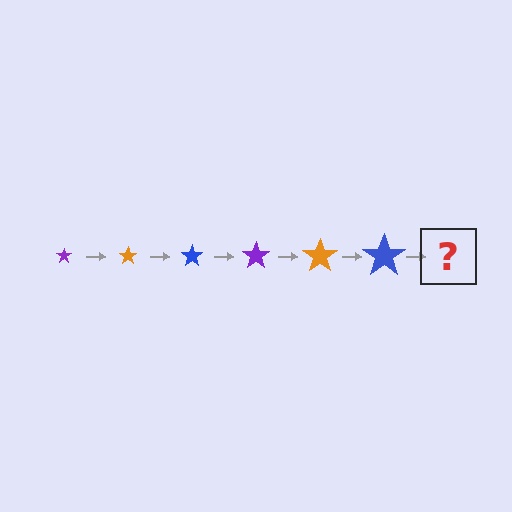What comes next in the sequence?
The next element should be a purple star, larger than the previous one.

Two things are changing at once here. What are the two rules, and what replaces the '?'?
The two rules are that the star grows larger each step and the color cycles through purple, orange, and blue. The '?' should be a purple star, larger than the previous one.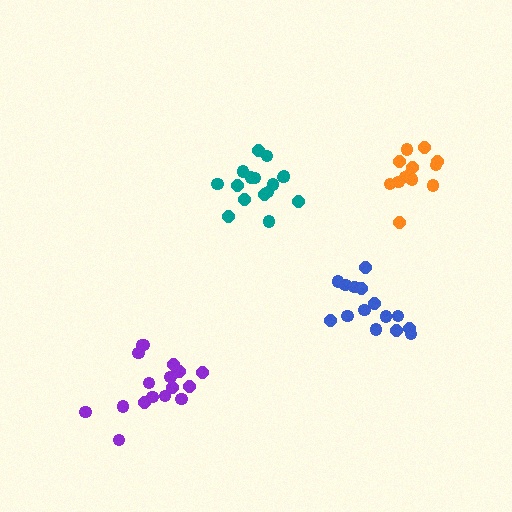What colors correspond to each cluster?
The clusters are colored: purple, blue, orange, teal.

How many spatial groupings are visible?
There are 4 spatial groupings.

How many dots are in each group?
Group 1: 17 dots, Group 2: 15 dots, Group 3: 13 dots, Group 4: 16 dots (61 total).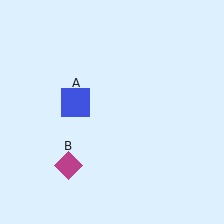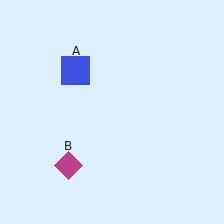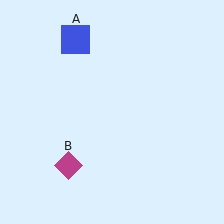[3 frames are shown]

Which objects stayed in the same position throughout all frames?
Magenta diamond (object B) remained stationary.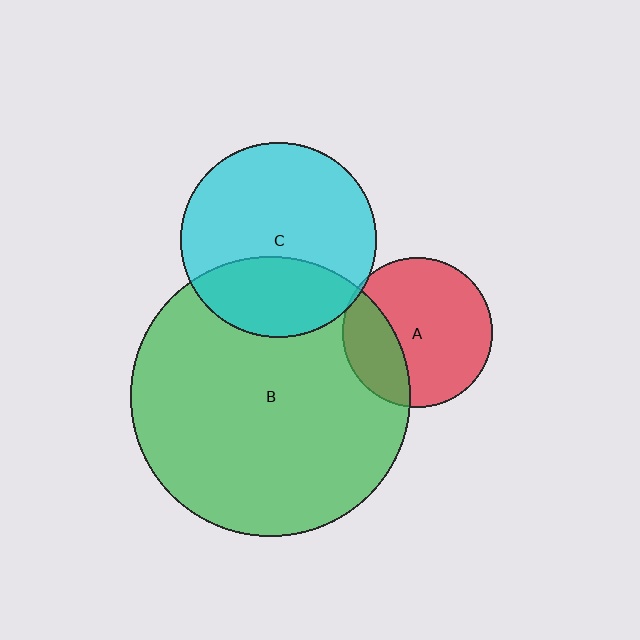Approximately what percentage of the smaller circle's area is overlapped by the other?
Approximately 30%.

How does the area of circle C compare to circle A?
Approximately 1.7 times.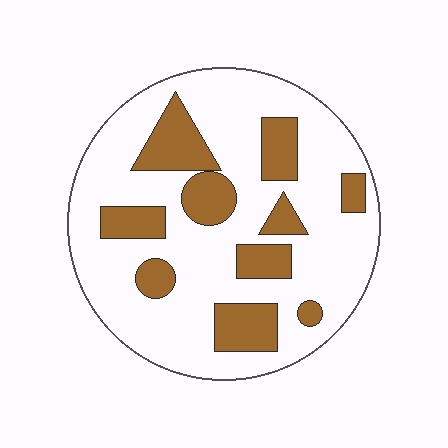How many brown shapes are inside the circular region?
10.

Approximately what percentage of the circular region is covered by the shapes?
Approximately 25%.